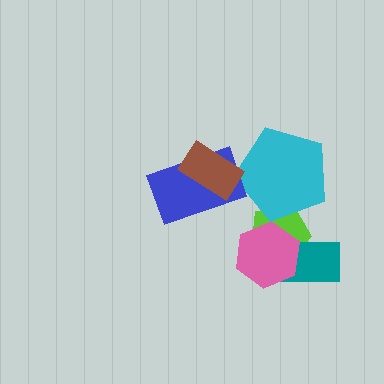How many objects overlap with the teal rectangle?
2 objects overlap with the teal rectangle.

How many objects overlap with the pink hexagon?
2 objects overlap with the pink hexagon.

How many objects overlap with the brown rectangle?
1 object overlaps with the brown rectangle.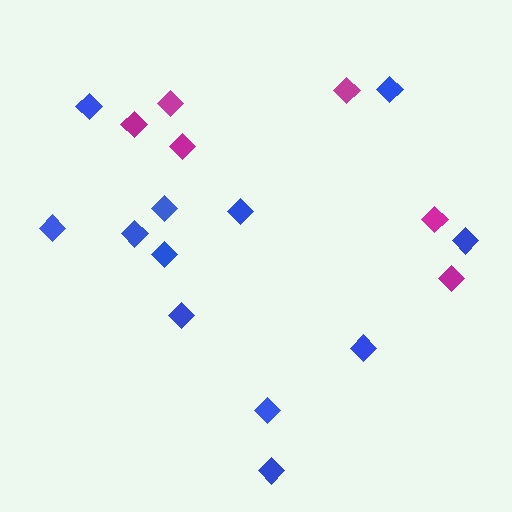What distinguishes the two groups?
There are 2 groups: one group of blue diamonds (12) and one group of magenta diamonds (6).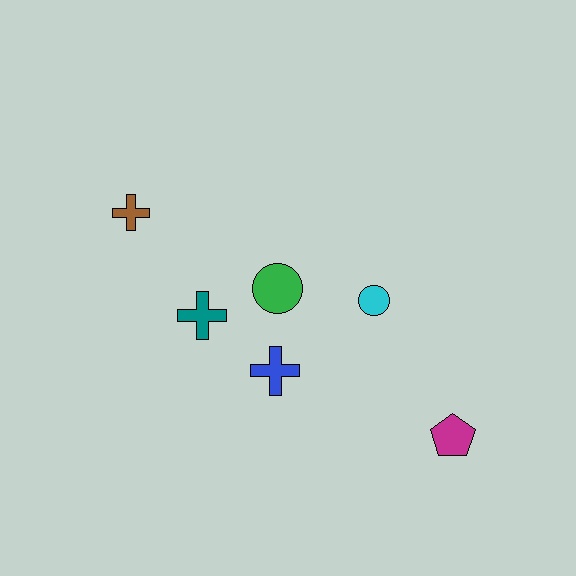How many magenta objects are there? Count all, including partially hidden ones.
There is 1 magenta object.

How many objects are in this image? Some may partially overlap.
There are 6 objects.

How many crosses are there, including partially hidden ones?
There are 3 crosses.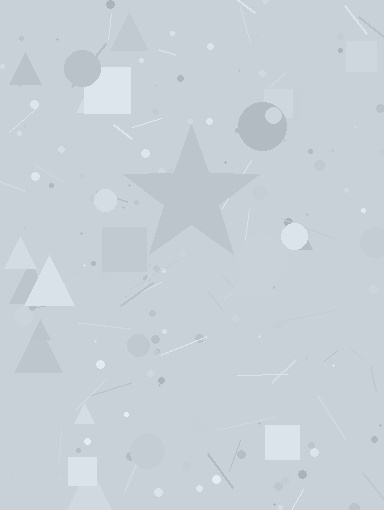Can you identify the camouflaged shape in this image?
The camouflaged shape is a star.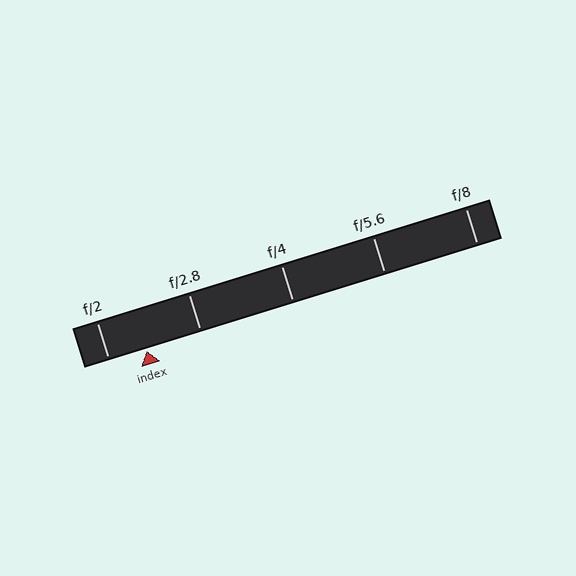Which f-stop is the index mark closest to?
The index mark is closest to f/2.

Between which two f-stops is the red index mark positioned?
The index mark is between f/2 and f/2.8.